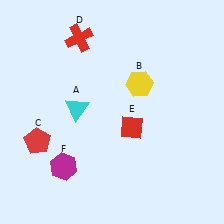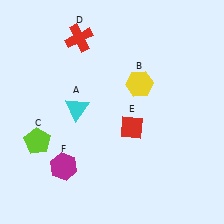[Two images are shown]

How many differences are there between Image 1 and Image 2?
There is 1 difference between the two images.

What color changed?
The pentagon (C) changed from red in Image 1 to lime in Image 2.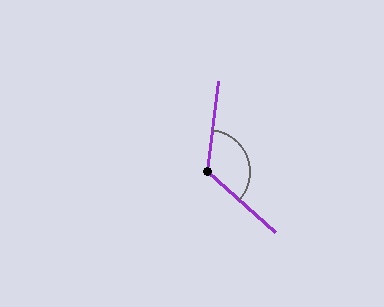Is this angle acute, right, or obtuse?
It is obtuse.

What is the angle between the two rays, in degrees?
Approximately 125 degrees.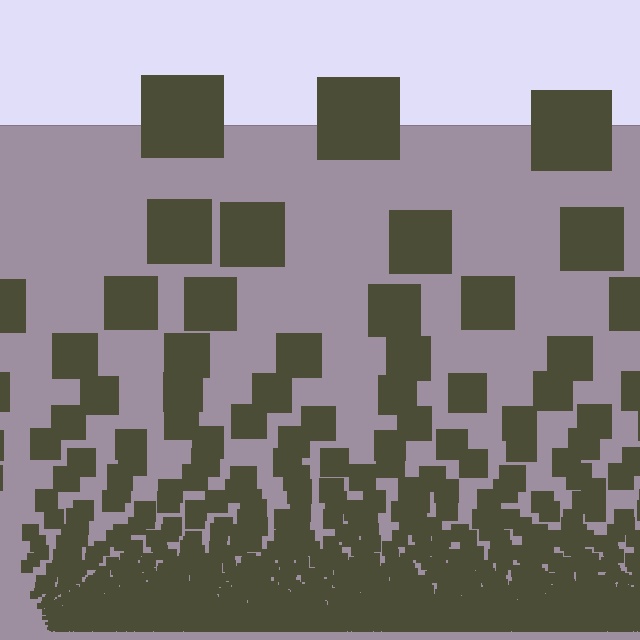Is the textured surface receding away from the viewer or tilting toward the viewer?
The surface appears to tilt toward the viewer. Texture elements get larger and sparser toward the top.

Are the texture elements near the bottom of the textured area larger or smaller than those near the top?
Smaller. The gradient is inverted — elements near the bottom are smaller and denser.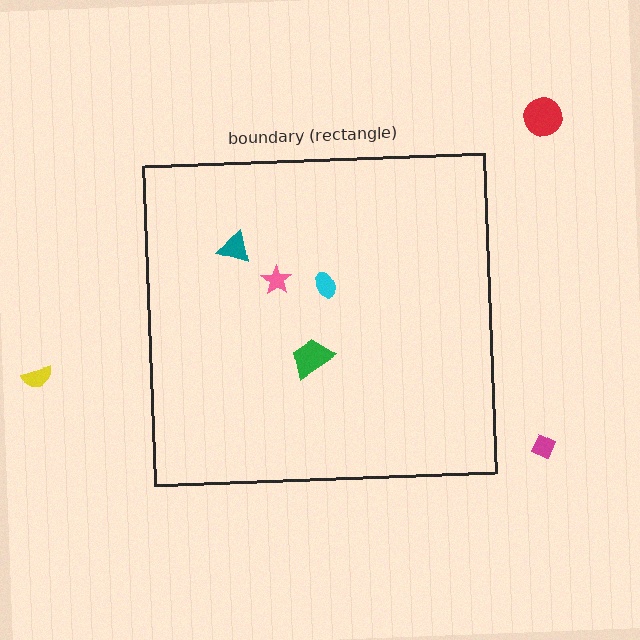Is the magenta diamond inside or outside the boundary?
Outside.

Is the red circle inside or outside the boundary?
Outside.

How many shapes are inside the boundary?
4 inside, 3 outside.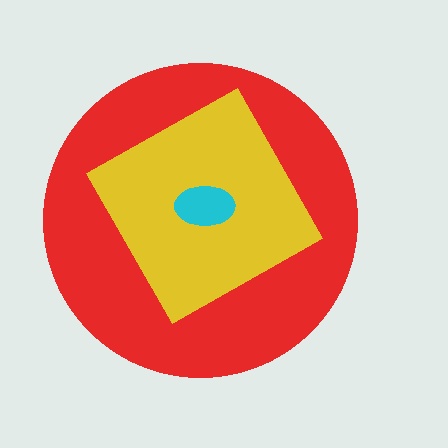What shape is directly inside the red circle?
The yellow diamond.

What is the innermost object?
The cyan ellipse.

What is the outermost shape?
The red circle.